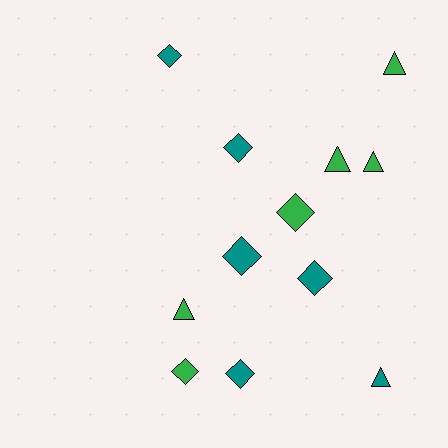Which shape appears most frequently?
Diamond, with 7 objects.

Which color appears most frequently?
Green, with 6 objects.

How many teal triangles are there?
There is 1 teal triangle.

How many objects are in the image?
There are 12 objects.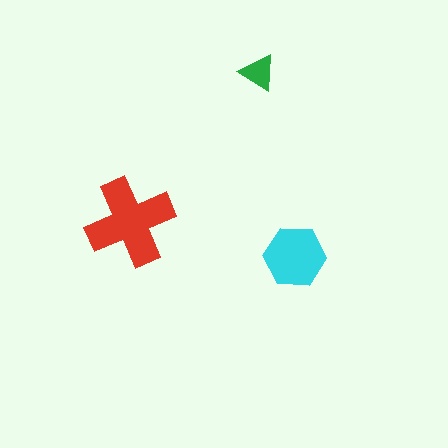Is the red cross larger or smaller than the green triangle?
Larger.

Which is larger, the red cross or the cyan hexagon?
The red cross.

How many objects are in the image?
There are 3 objects in the image.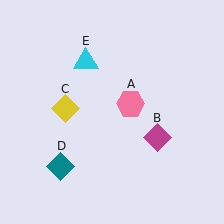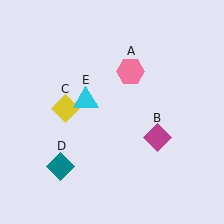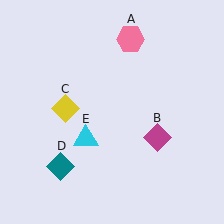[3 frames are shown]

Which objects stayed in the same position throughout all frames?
Magenta diamond (object B) and yellow diamond (object C) and teal diamond (object D) remained stationary.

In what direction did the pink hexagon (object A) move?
The pink hexagon (object A) moved up.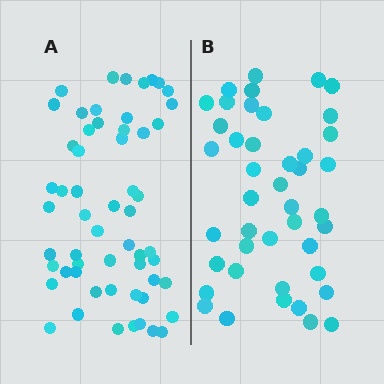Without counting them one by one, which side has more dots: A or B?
Region A (the left region) has more dots.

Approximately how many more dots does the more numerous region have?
Region A has approximately 15 more dots than region B.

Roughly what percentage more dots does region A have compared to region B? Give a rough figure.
About 35% more.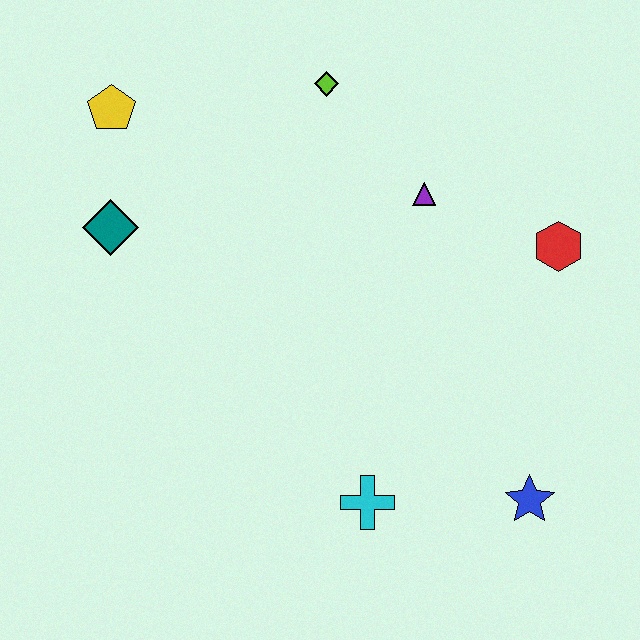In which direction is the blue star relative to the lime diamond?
The blue star is below the lime diamond.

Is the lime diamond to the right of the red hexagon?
No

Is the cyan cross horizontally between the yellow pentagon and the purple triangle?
Yes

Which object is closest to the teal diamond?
The yellow pentagon is closest to the teal diamond.